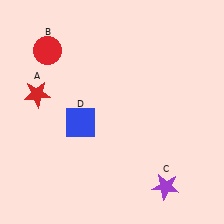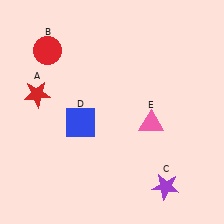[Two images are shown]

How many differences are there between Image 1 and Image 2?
There is 1 difference between the two images.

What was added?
A pink triangle (E) was added in Image 2.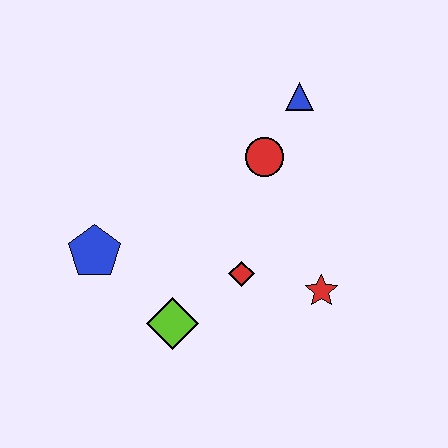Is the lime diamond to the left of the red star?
Yes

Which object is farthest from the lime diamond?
The blue triangle is farthest from the lime diamond.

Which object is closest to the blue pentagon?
The lime diamond is closest to the blue pentagon.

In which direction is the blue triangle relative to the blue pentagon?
The blue triangle is to the right of the blue pentagon.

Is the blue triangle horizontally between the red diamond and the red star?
Yes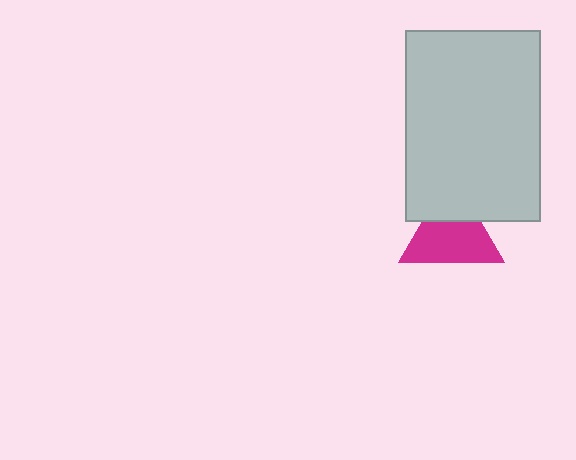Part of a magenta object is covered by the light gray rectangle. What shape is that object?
It is a triangle.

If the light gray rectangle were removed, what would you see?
You would see the complete magenta triangle.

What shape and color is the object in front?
The object in front is a light gray rectangle.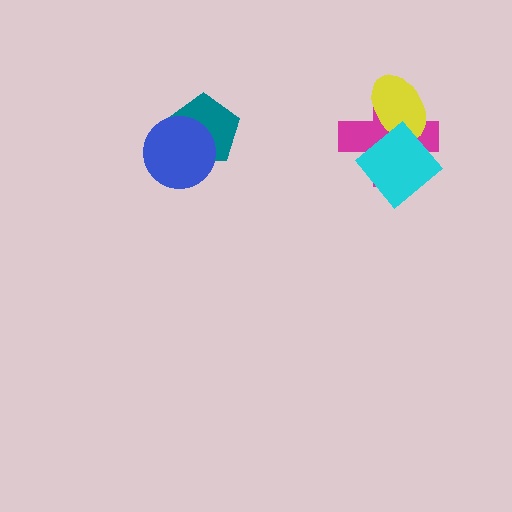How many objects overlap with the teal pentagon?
1 object overlaps with the teal pentagon.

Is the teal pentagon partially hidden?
Yes, it is partially covered by another shape.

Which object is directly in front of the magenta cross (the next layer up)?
The yellow ellipse is directly in front of the magenta cross.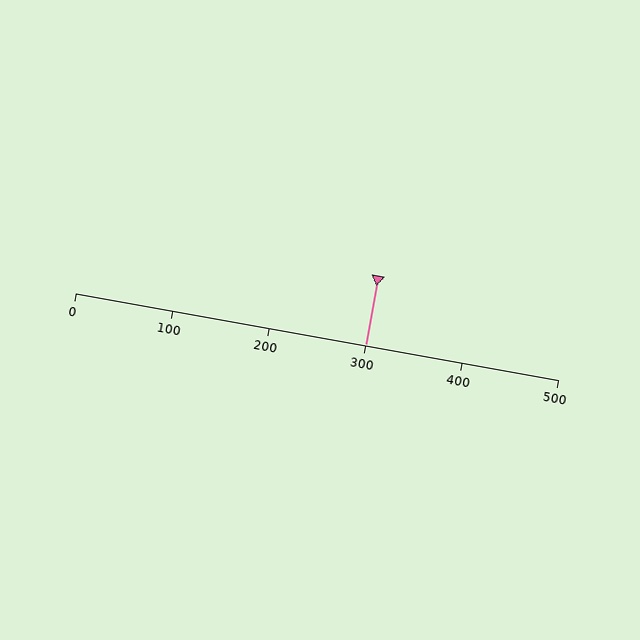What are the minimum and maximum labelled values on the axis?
The axis runs from 0 to 500.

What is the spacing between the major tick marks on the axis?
The major ticks are spaced 100 apart.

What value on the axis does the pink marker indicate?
The marker indicates approximately 300.